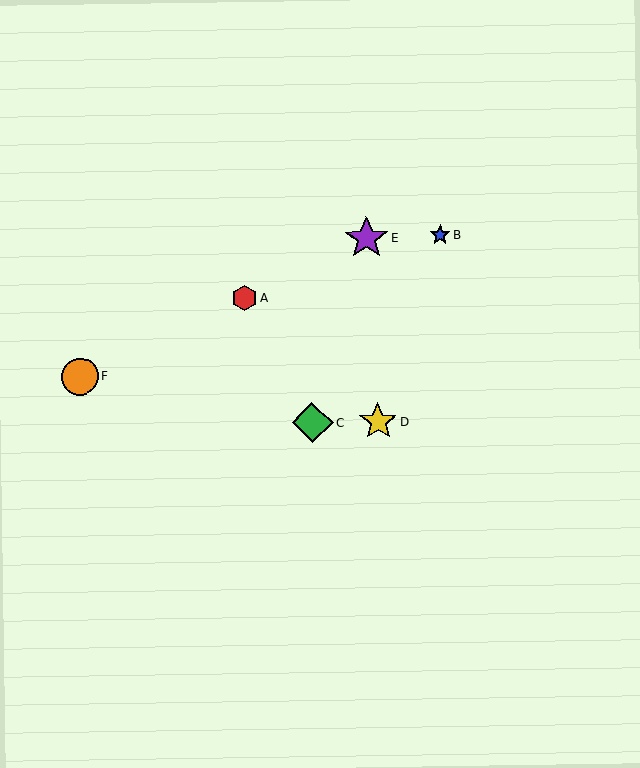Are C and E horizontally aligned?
No, C is at y≈423 and E is at y≈238.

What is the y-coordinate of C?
Object C is at y≈423.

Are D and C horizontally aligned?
Yes, both are at y≈422.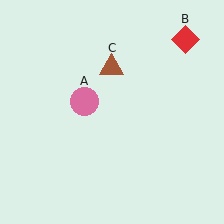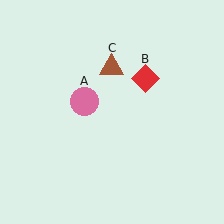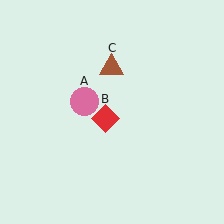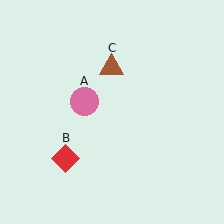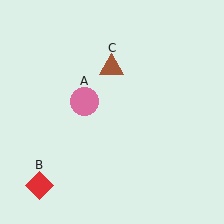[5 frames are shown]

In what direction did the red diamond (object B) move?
The red diamond (object B) moved down and to the left.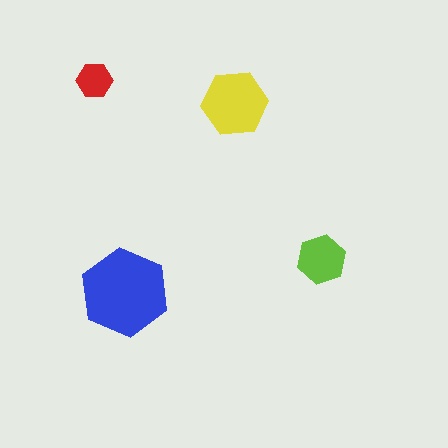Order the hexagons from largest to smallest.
the blue one, the yellow one, the lime one, the red one.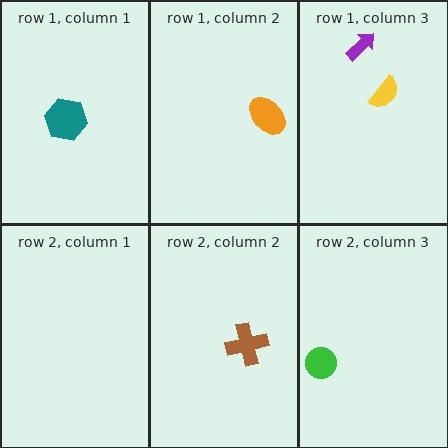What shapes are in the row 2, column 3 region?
The green circle.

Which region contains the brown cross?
The row 2, column 2 region.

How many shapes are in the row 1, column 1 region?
1.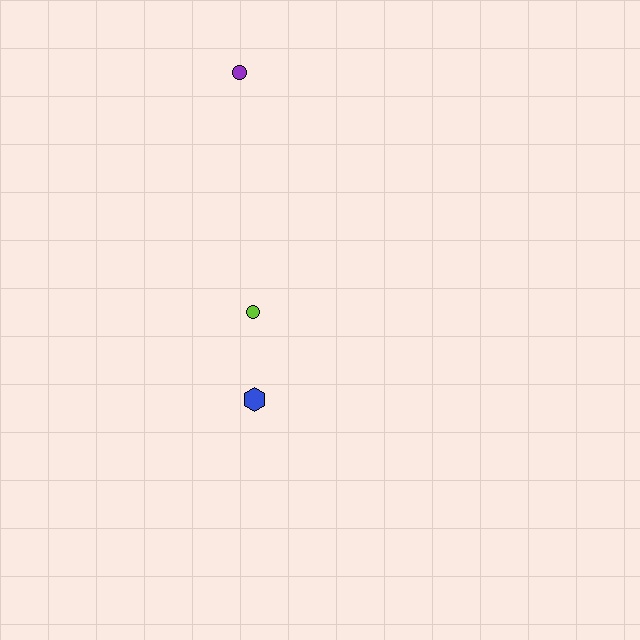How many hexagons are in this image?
There is 1 hexagon.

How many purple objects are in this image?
There is 1 purple object.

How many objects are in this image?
There are 3 objects.